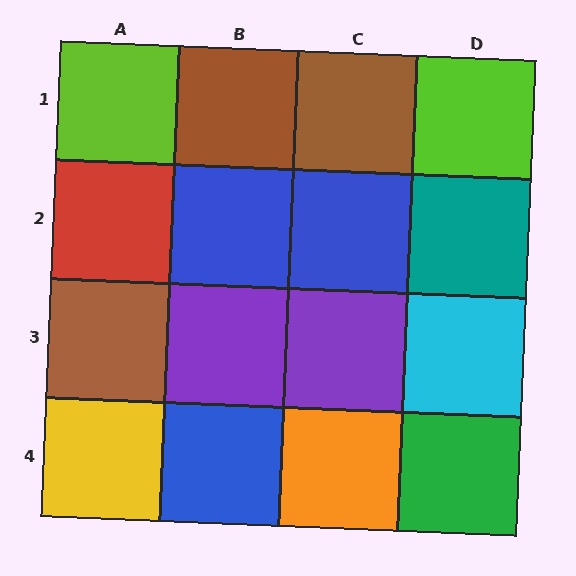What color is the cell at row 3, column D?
Cyan.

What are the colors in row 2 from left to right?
Red, blue, blue, teal.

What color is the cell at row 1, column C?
Brown.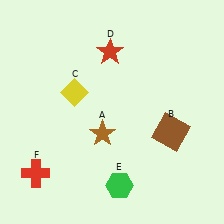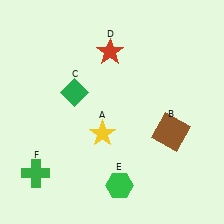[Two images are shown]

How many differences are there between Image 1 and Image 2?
There are 3 differences between the two images.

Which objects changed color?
A changed from brown to yellow. C changed from yellow to green. F changed from red to green.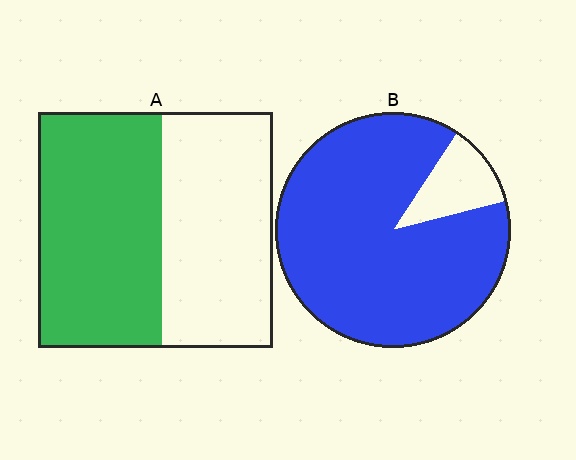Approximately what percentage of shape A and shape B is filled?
A is approximately 55% and B is approximately 90%.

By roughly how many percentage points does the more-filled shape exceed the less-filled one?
By roughly 35 percentage points (B over A).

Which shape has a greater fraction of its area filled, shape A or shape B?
Shape B.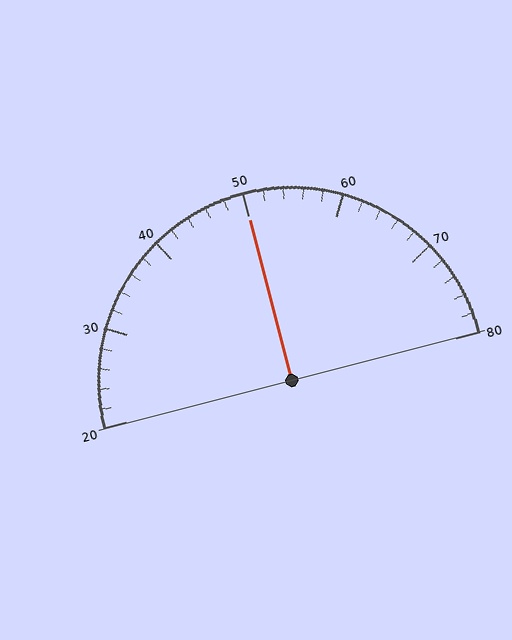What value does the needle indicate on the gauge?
The needle indicates approximately 50.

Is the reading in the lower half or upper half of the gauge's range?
The reading is in the upper half of the range (20 to 80).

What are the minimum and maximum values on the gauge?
The gauge ranges from 20 to 80.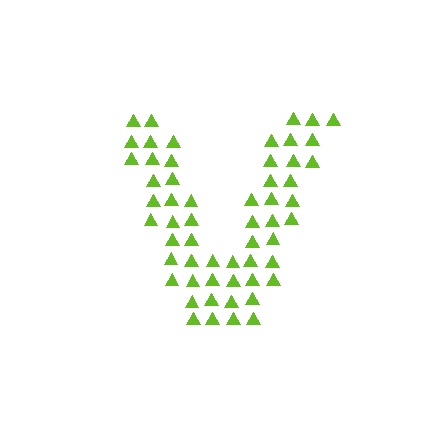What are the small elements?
The small elements are triangles.